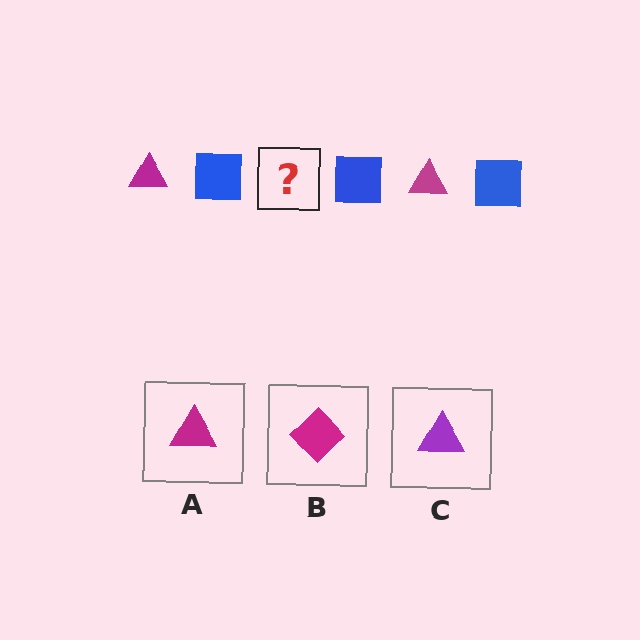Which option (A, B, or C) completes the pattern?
A.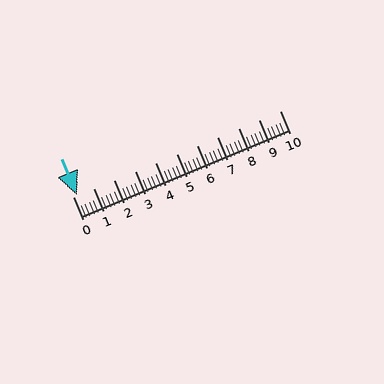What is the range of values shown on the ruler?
The ruler shows values from 0 to 10.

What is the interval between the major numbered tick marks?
The major tick marks are spaced 1 units apart.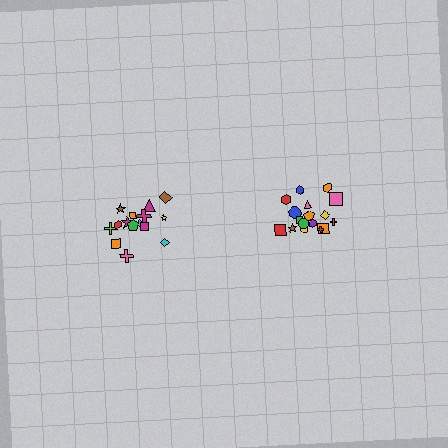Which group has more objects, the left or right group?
The right group.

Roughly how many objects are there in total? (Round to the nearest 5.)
Roughly 35 objects in total.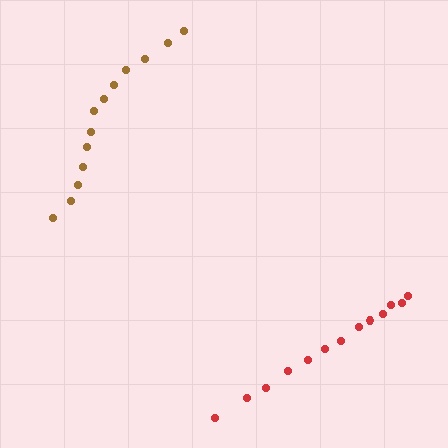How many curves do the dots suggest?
There are 2 distinct paths.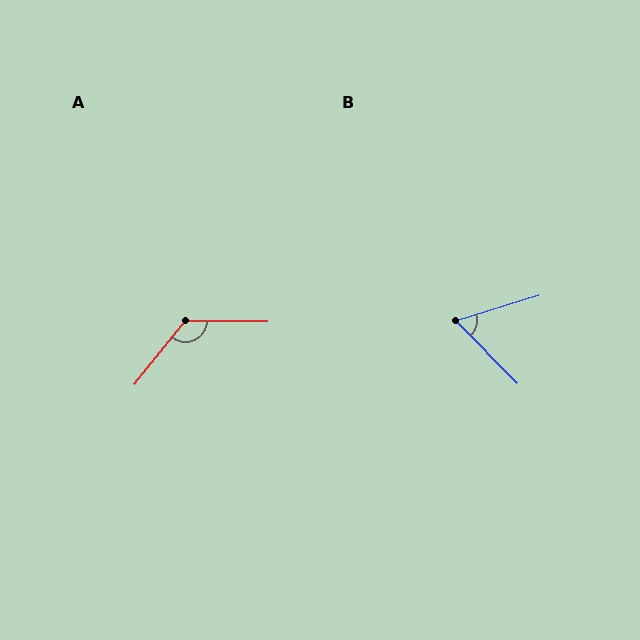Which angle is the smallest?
B, at approximately 62 degrees.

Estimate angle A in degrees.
Approximately 128 degrees.